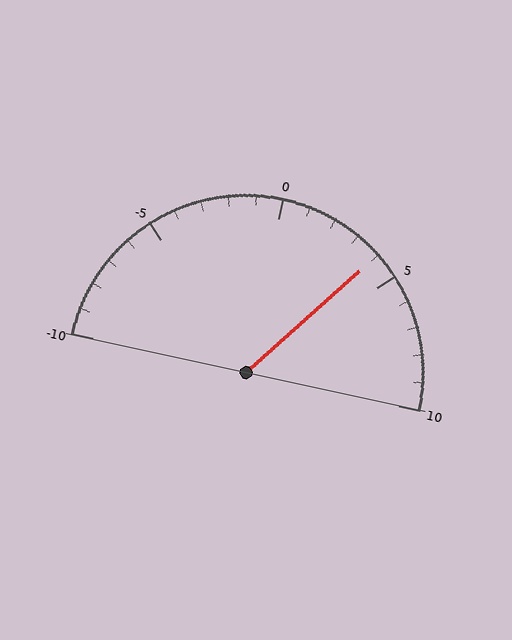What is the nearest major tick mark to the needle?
The nearest major tick mark is 5.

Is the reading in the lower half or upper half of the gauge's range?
The reading is in the upper half of the range (-10 to 10).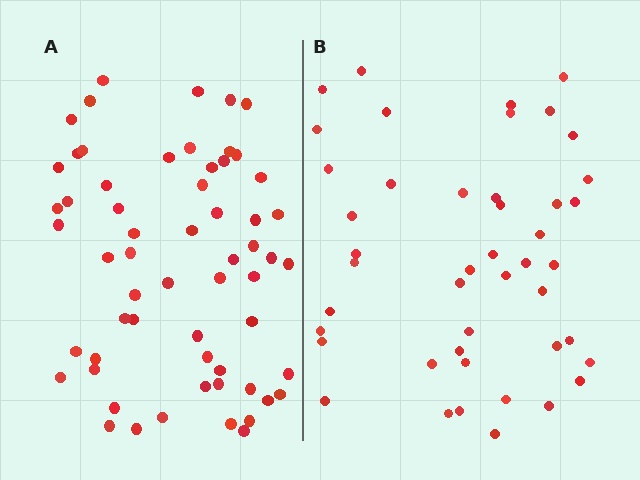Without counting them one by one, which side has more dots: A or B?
Region A (the left region) has more dots.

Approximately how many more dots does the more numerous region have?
Region A has approximately 15 more dots than region B.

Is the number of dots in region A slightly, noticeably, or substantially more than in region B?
Region A has noticeably more, but not dramatically so. The ratio is roughly 1.3 to 1.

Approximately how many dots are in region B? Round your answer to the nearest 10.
About 40 dots. (The exact count is 45, which rounds to 40.)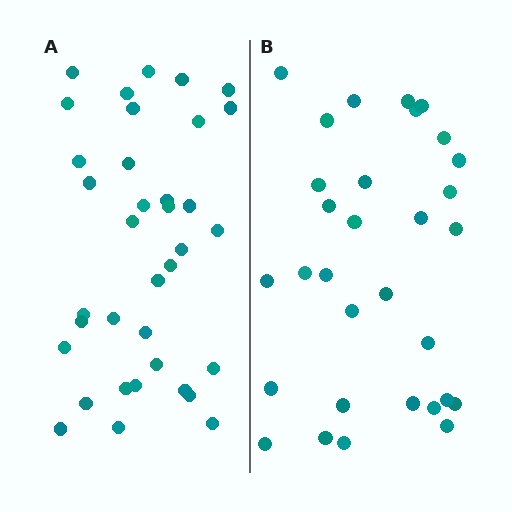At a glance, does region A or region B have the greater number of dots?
Region A (the left region) has more dots.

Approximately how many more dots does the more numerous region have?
Region A has about 5 more dots than region B.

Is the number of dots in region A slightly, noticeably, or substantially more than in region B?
Region A has only slightly more — the two regions are fairly close. The ratio is roughly 1.2 to 1.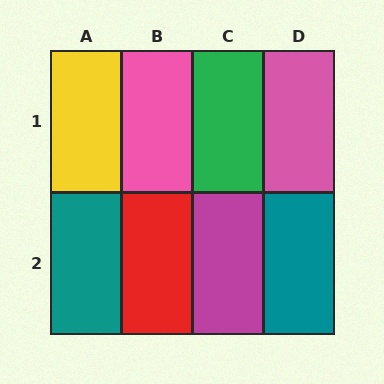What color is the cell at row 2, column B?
Red.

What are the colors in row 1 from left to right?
Yellow, pink, green, pink.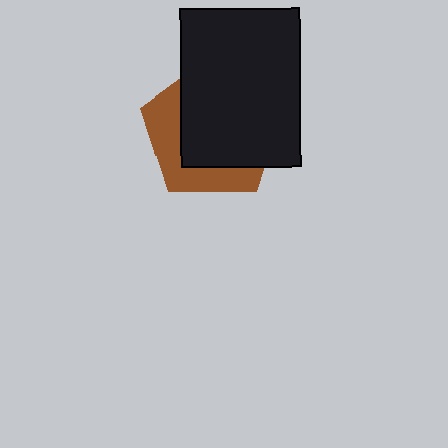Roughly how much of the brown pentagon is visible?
A small part of it is visible (roughly 35%).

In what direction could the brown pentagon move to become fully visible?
The brown pentagon could move toward the lower-left. That would shift it out from behind the black rectangle entirely.